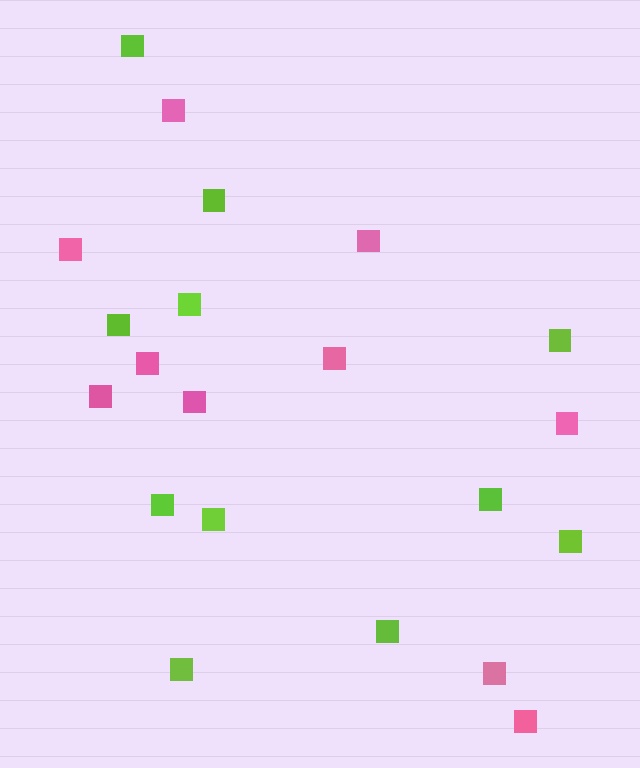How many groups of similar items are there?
There are 2 groups: one group of pink squares (10) and one group of lime squares (11).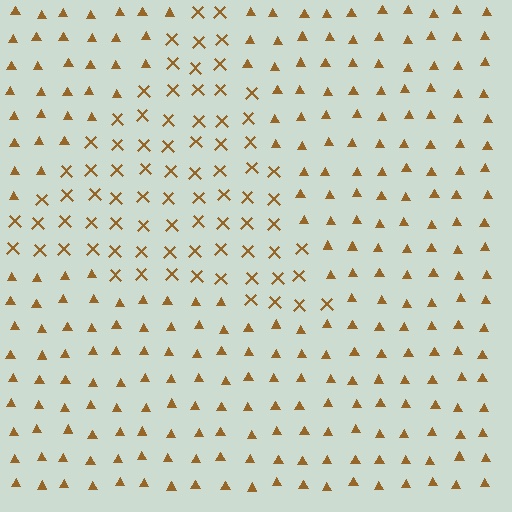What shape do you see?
I see a triangle.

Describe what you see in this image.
The image is filled with small brown elements arranged in a uniform grid. A triangle-shaped region contains X marks, while the surrounding area contains triangles. The boundary is defined purely by the change in element shape.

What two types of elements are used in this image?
The image uses X marks inside the triangle region and triangles outside it.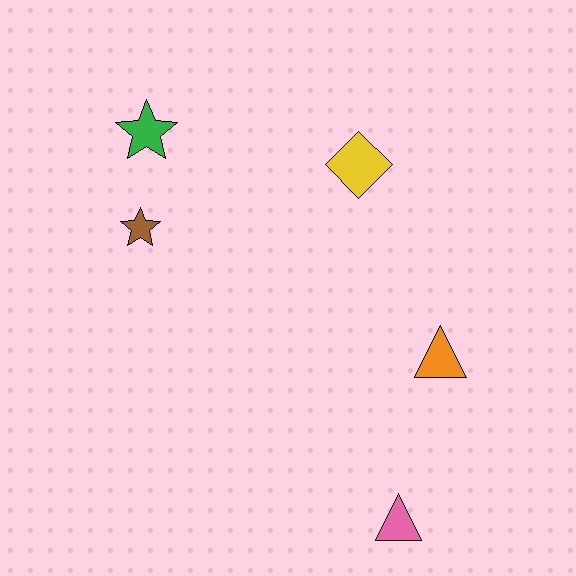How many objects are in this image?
There are 5 objects.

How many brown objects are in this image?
There is 1 brown object.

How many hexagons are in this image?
There are no hexagons.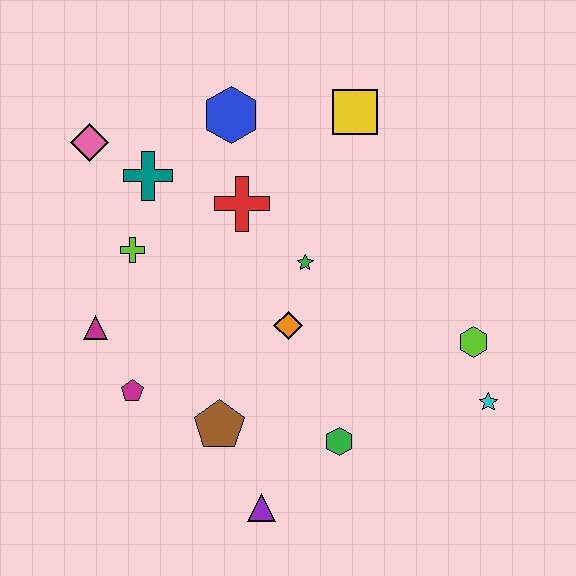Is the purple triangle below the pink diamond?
Yes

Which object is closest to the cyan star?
The lime hexagon is closest to the cyan star.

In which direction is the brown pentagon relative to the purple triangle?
The brown pentagon is above the purple triangle.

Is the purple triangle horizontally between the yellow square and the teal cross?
Yes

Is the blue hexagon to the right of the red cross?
No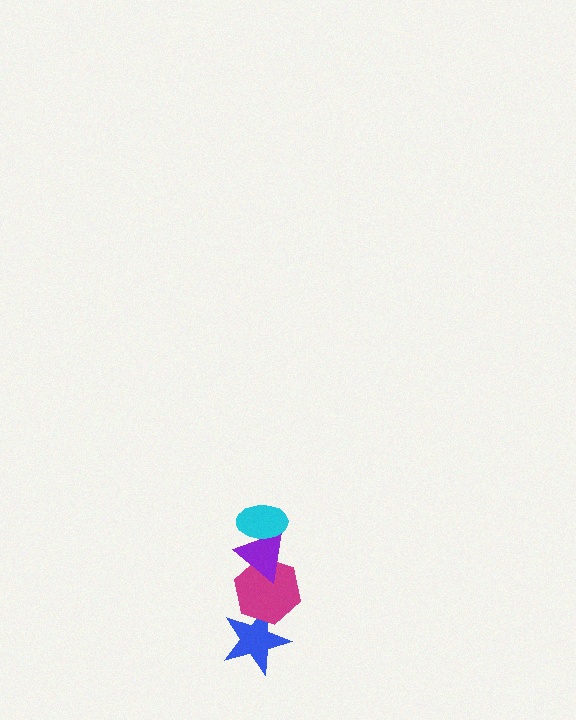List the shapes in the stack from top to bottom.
From top to bottom: the cyan ellipse, the purple triangle, the magenta hexagon, the blue star.